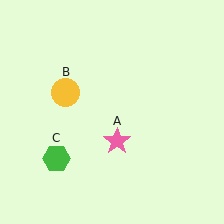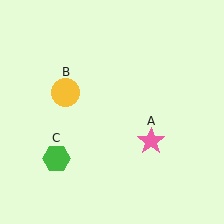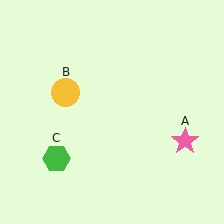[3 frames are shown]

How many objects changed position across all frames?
1 object changed position: pink star (object A).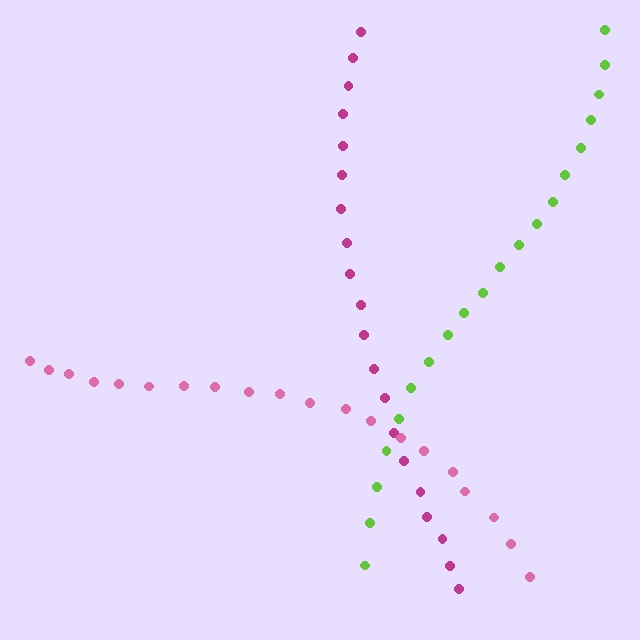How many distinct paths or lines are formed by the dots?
There are 3 distinct paths.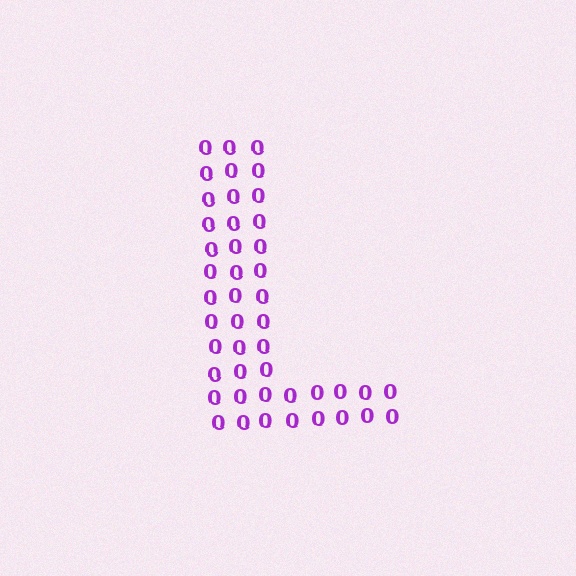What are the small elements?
The small elements are digit 0's.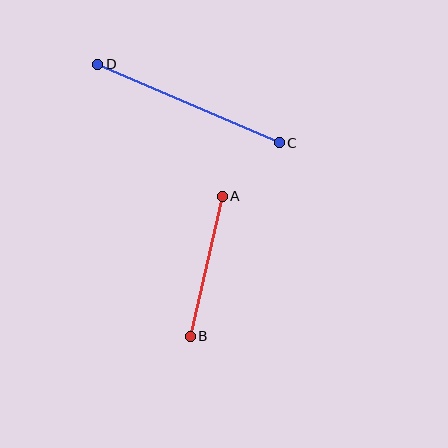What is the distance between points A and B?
The distance is approximately 143 pixels.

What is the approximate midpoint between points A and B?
The midpoint is at approximately (206, 266) pixels.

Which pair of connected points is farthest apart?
Points C and D are farthest apart.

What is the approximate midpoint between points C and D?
The midpoint is at approximately (189, 104) pixels.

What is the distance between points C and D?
The distance is approximately 197 pixels.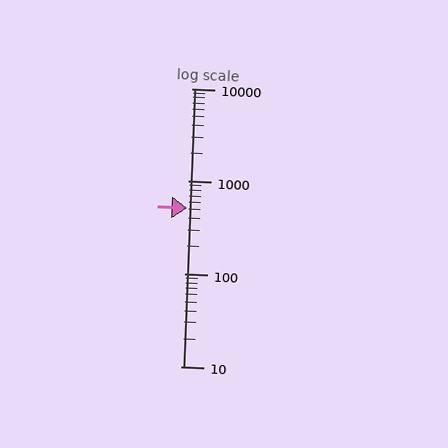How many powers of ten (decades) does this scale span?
The scale spans 3 decades, from 10 to 10000.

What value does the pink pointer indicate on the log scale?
The pointer indicates approximately 510.